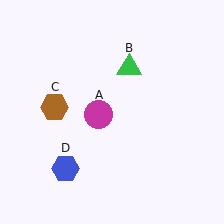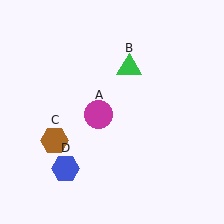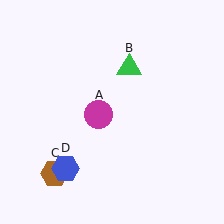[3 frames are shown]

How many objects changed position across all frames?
1 object changed position: brown hexagon (object C).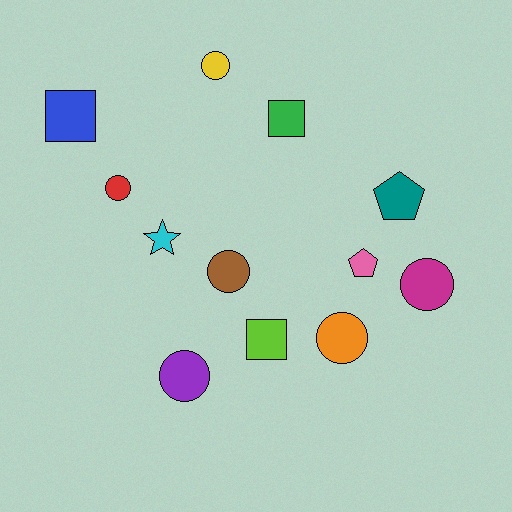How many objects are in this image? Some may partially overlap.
There are 12 objects.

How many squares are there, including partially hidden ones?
There are 3 squares.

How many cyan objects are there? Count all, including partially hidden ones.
There is 1 cyan object.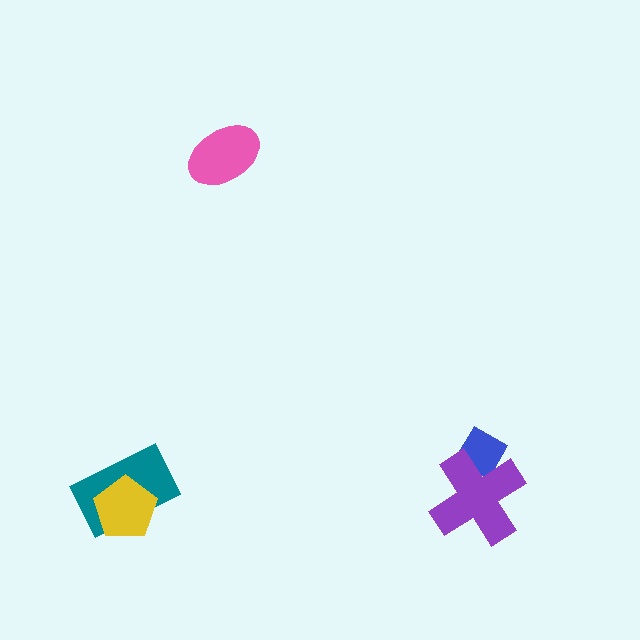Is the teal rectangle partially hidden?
Yes, it is partially covered by another shape.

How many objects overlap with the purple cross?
1 object overlaps with the purple cross.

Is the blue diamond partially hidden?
Yes, it is partially covered by another shape.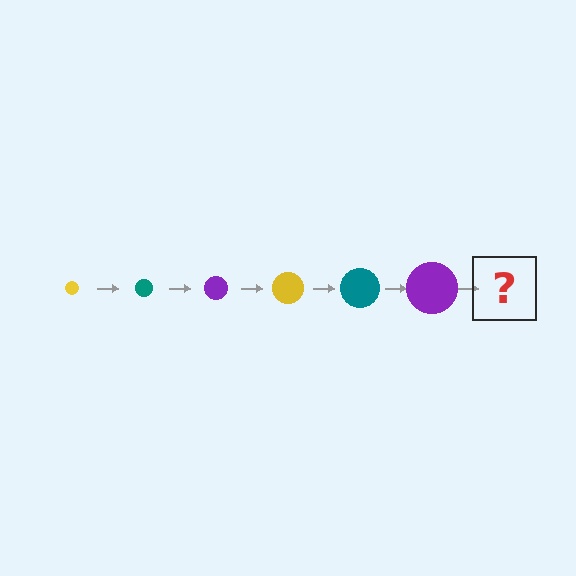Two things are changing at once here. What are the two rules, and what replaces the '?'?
The two rules are that the circle grows larger each step and the color cycles through yellow, teal, and purple. The '?' should be a yellow circle, larger than the previous one.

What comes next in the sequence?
The next element should be a yellow circle, larger than the previous one.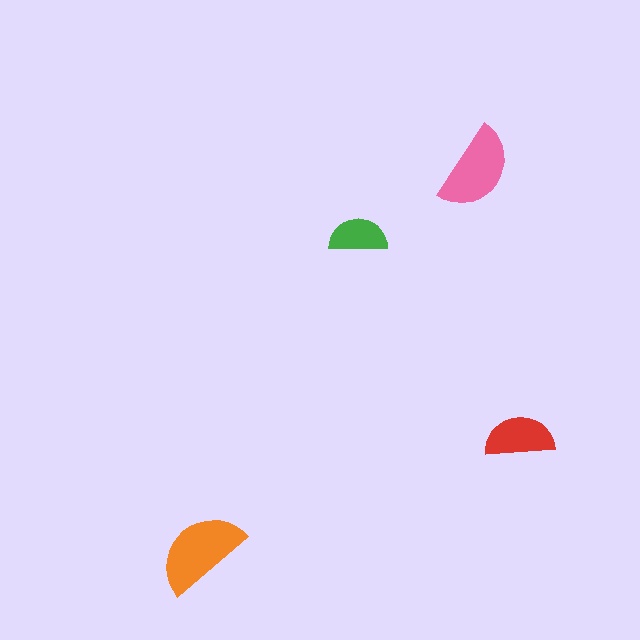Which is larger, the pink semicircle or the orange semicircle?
The orange one.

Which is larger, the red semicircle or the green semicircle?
The red one.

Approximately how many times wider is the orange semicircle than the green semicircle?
About 1.5 times wider.